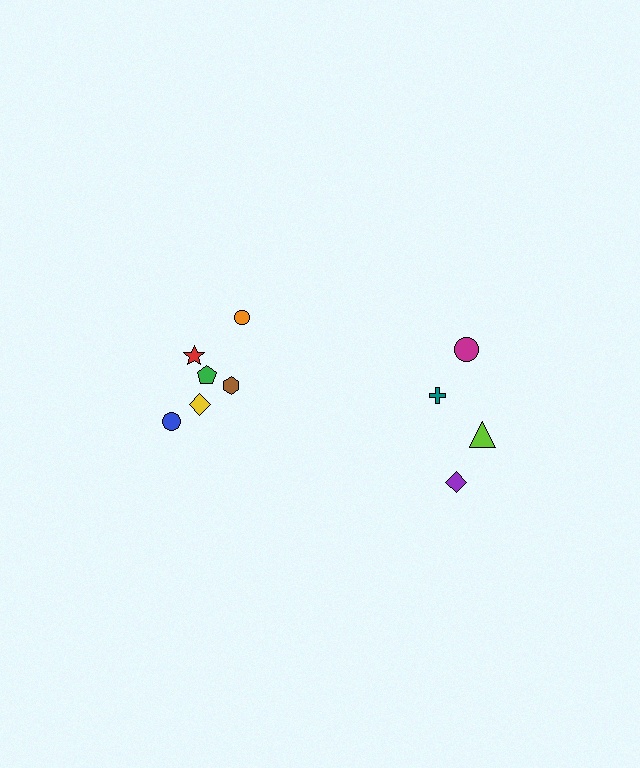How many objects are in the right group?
There are 4 objects.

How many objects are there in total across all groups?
There are 10 objects.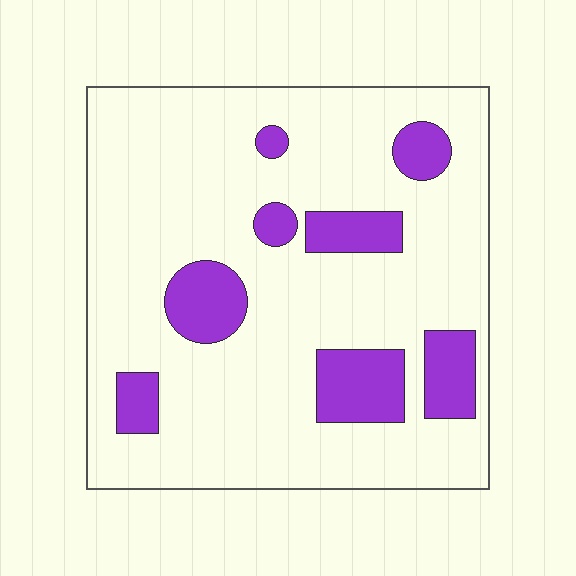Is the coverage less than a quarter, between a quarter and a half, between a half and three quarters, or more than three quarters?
Less than a quarter.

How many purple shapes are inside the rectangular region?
8.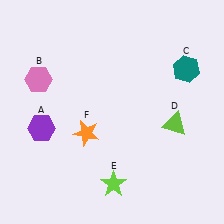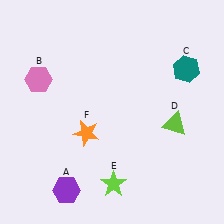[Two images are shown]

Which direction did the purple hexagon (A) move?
The purple hexagon (A) moved down.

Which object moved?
The purple hexagon (A) moved down.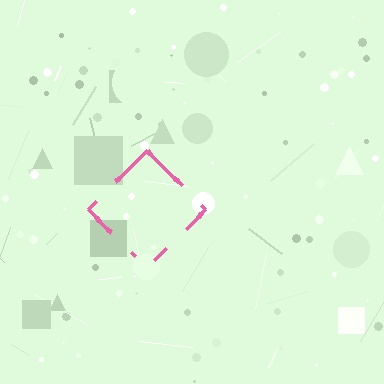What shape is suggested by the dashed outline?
The dashed outline suggests a diamond.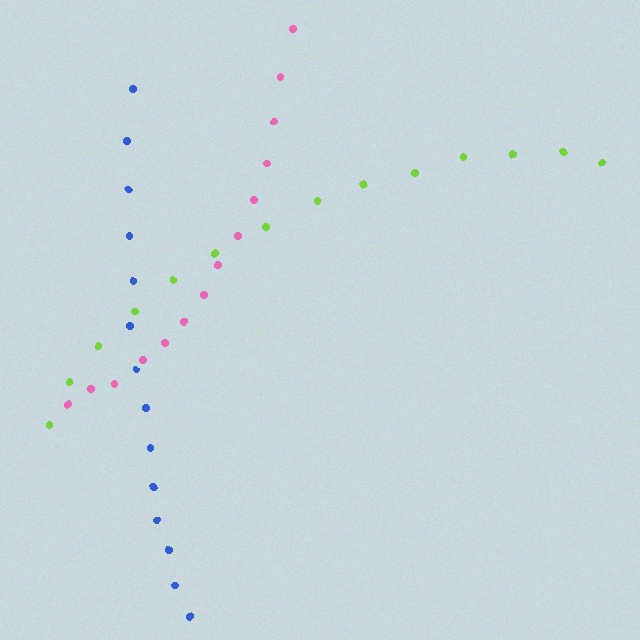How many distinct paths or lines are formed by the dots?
There are 3 distinct paths.